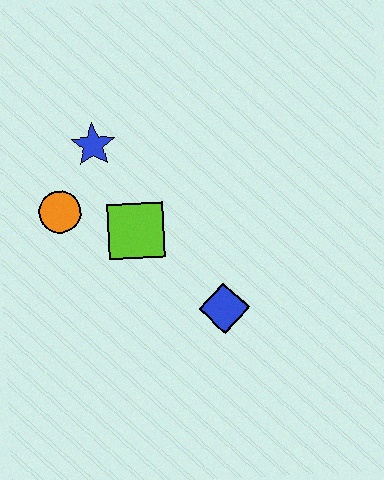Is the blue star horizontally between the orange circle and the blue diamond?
Yes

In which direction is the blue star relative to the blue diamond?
The blue star is above the blue diamond.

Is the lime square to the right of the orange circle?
Yes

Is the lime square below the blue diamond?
No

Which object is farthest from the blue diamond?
The blue star is farthest from the blue diamond.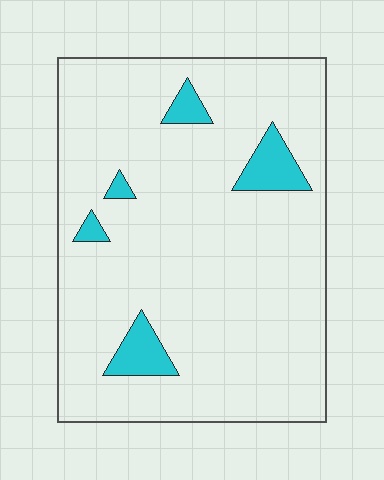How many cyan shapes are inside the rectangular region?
5.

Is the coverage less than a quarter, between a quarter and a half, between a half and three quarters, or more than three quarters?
Less than a quarter.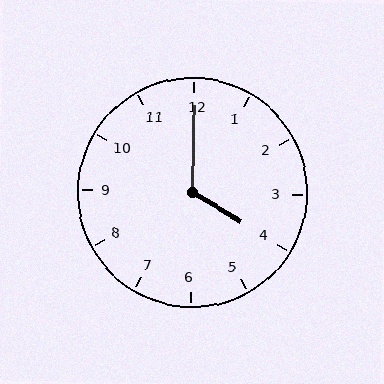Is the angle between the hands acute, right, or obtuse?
It is obtuse.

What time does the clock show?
4:00.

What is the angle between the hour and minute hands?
Approximately 120 degrees.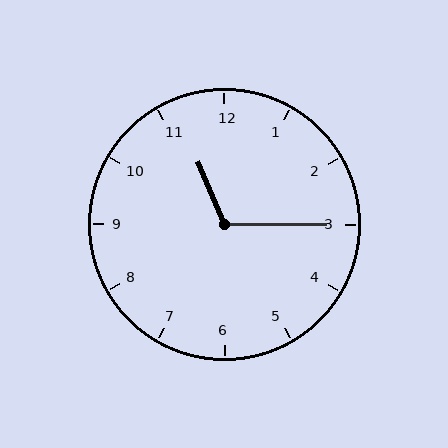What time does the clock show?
11:15.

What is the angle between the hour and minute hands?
Approximately 112 degrees.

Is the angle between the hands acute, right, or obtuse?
It is obtuse.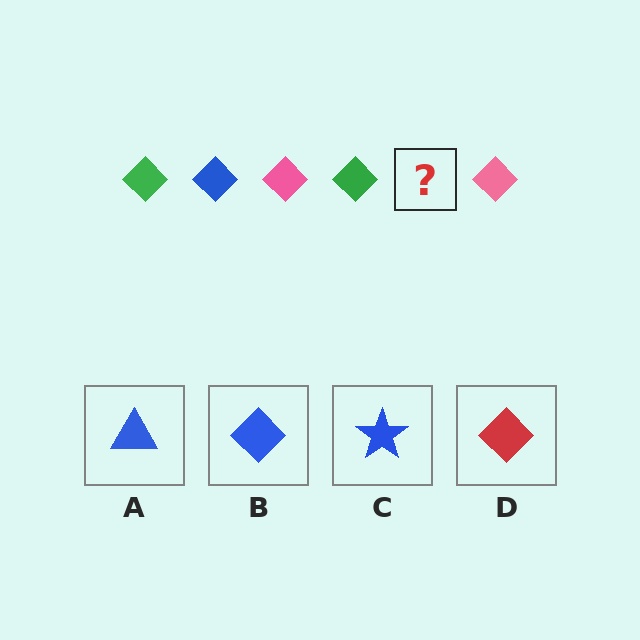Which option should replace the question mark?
Option B.